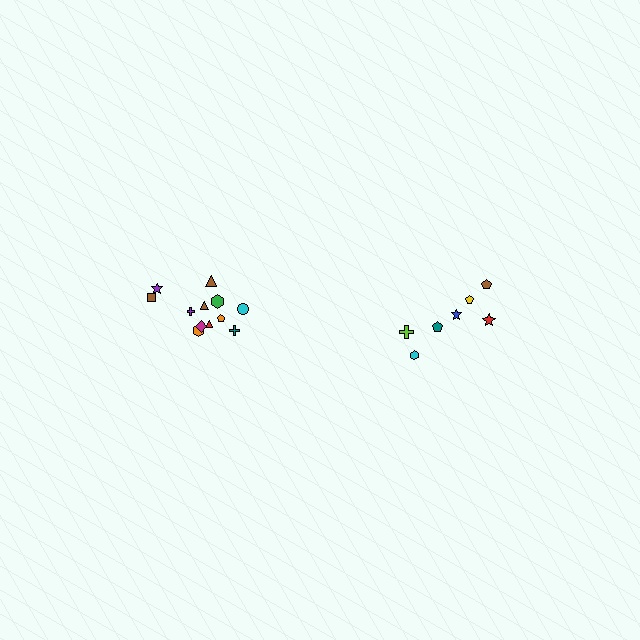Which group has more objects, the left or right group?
The left group.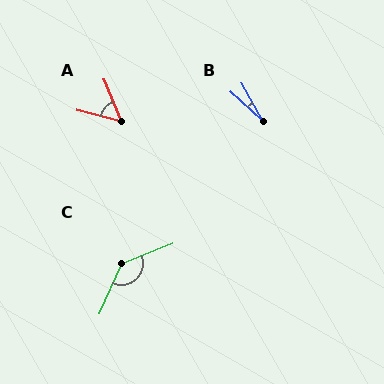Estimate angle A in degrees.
Approximately 53 degrees.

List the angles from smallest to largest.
B (18°), A (53°), C (136°).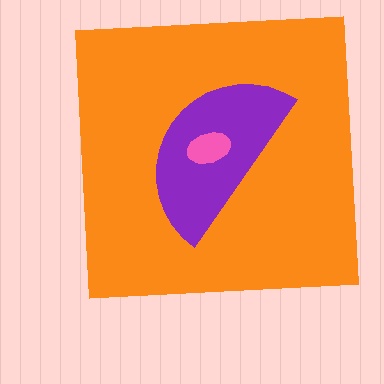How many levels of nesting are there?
3.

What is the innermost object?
The pink ellipse.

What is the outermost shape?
The orange square.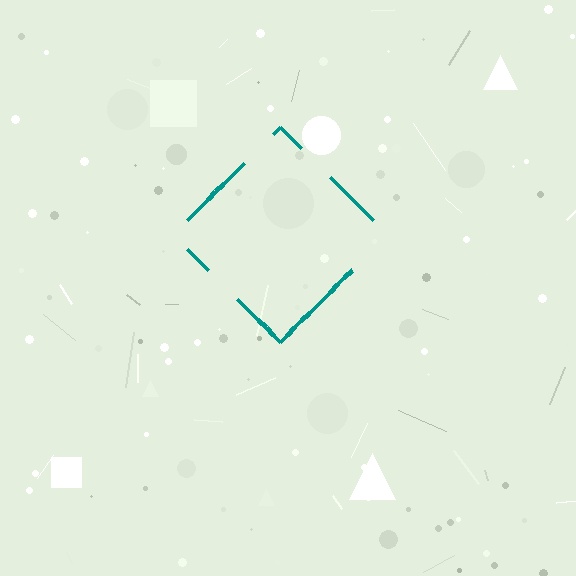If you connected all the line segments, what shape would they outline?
They would outline a diamond.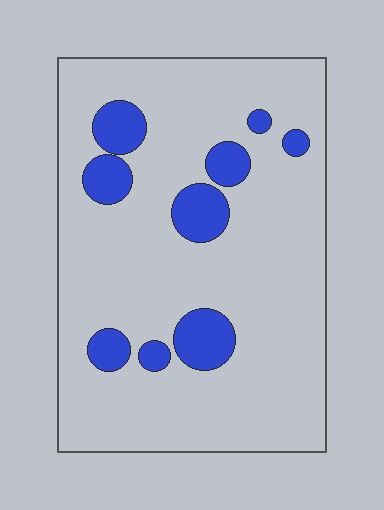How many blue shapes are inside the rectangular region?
9.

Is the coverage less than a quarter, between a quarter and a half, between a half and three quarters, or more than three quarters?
Less than a quarter.